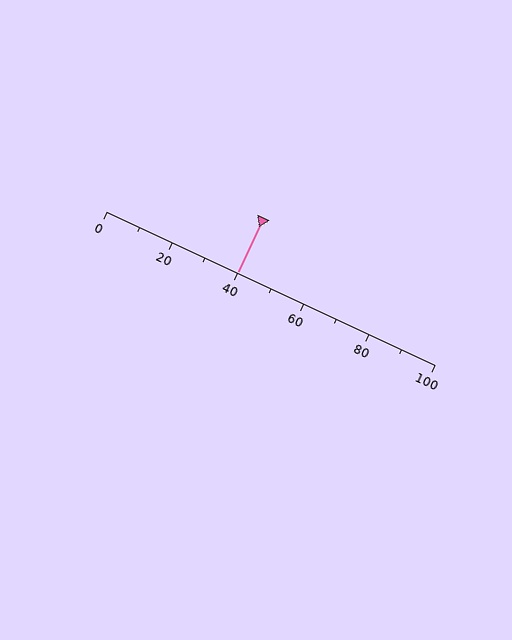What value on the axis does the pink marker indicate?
The marker indicates approximately 40.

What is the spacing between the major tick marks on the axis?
The major ticks are spaced 20 apart.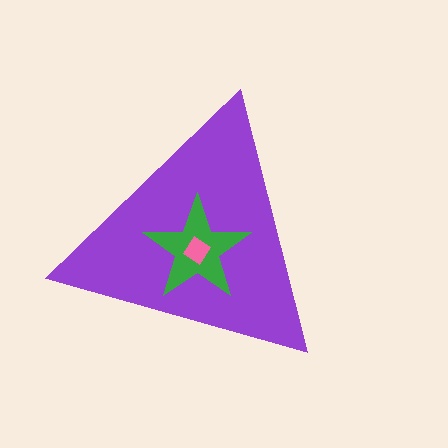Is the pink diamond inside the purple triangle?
Yes.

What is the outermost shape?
The purple triangle.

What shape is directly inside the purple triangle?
The green star.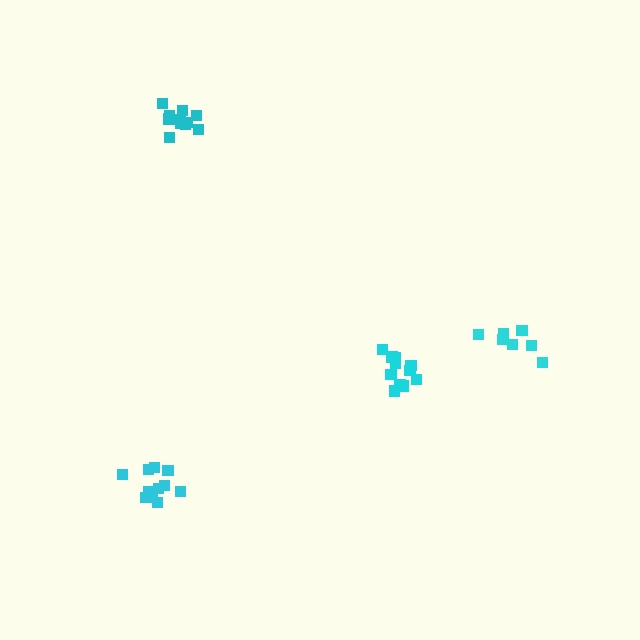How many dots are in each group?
Group 1: 11 dots, Group 2: 11 dots, Group 3: 7 dots, Group 4: 11 dots (40 total).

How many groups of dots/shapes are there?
There are 4 groups.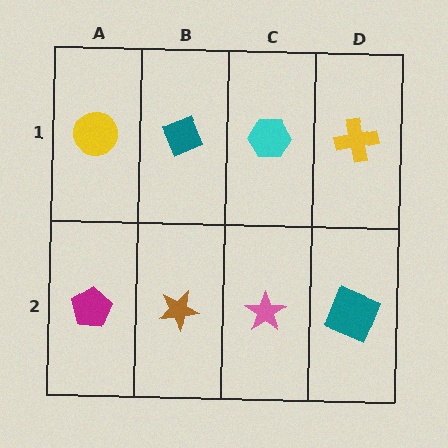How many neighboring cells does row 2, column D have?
2.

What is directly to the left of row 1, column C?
A teal diamond.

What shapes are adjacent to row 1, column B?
A brown star (row 2, column B), a yellow circle (row 1, column A), a cyan hexagon (row 1, column C).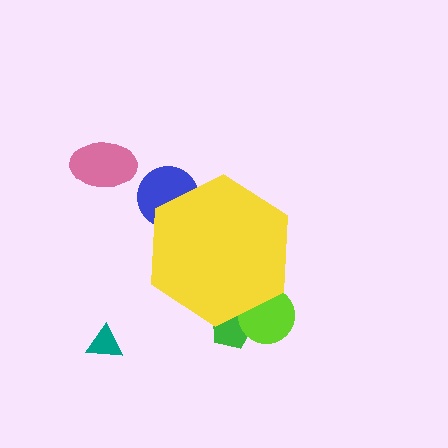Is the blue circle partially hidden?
Yes, the blue circle is partially hidden behind the yellow hexagon.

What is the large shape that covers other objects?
A yellow hexagon.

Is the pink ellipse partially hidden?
No, the pink ellipse is fully visible.